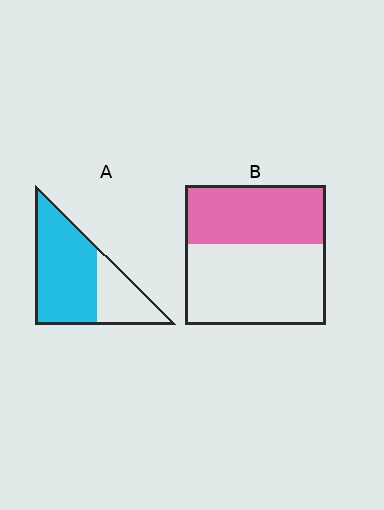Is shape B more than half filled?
No.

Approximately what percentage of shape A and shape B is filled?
A is approximately 70% and B is approximately 40%.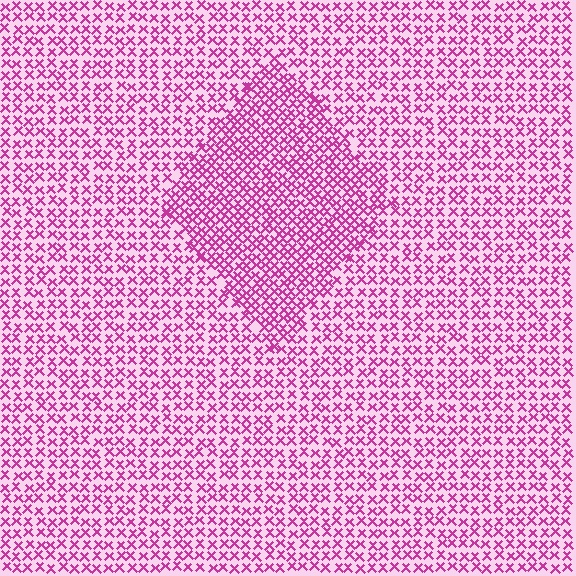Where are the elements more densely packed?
The elements are more densely packed inside the diamond boundary.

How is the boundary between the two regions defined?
The boundary is defined by a change in element density (approximately 1.6x ratio). All elements are the same color, size, and shape.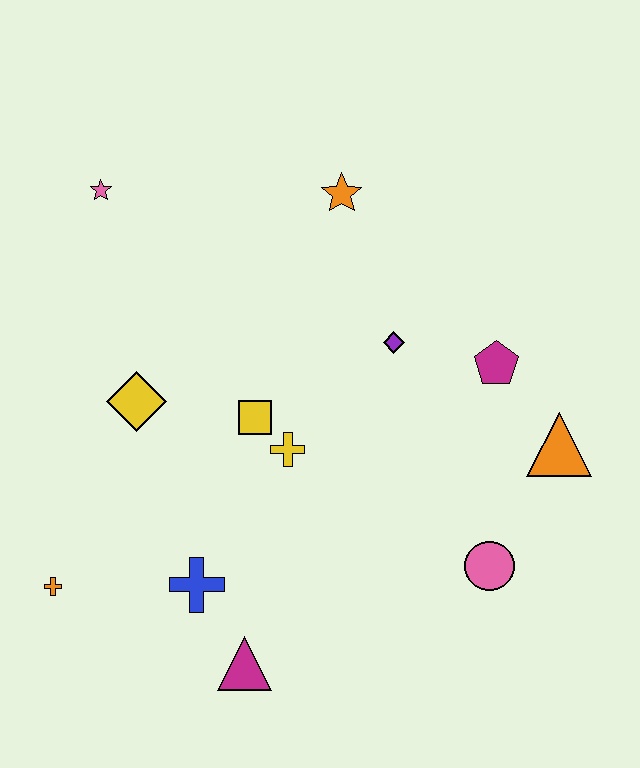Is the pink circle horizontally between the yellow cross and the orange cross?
No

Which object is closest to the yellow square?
The yellow cross is closest to the yellow square.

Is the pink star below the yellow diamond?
No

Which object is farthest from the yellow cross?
The pink star is farthest from the yellow cross.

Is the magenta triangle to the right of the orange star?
No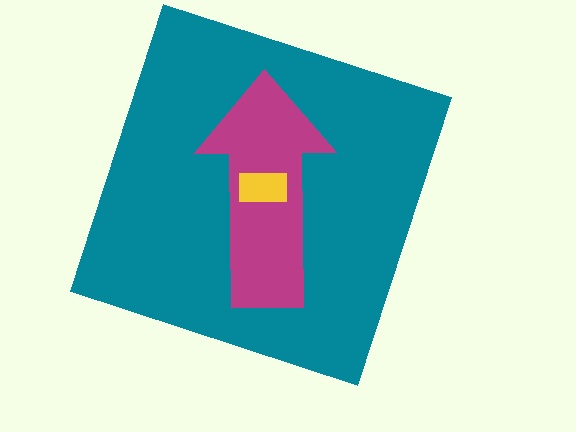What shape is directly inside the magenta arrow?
The yellow rectangle.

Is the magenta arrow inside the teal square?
Yes.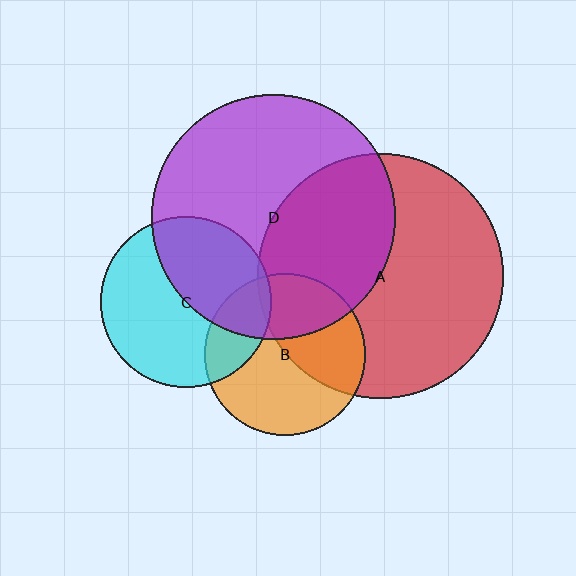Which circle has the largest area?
Circle A (red).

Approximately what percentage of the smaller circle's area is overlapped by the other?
Approximately 40%.